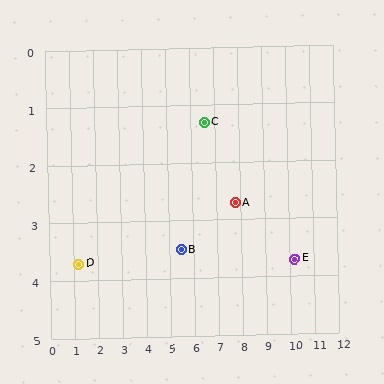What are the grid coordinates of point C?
Point C is at approximately (6.6, 1.3).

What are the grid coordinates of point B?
Point B is at approximately (5.5, 3.5).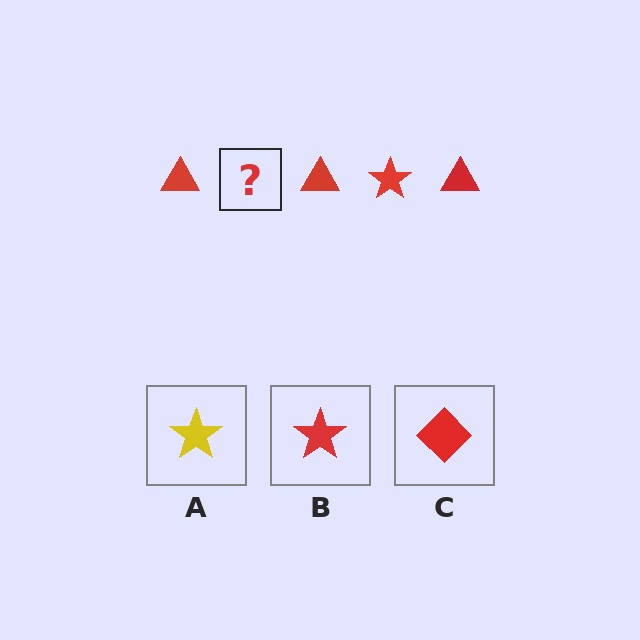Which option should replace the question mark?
Option B.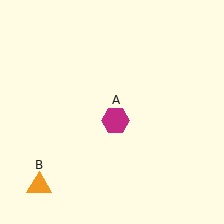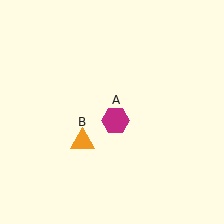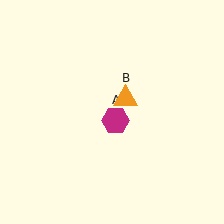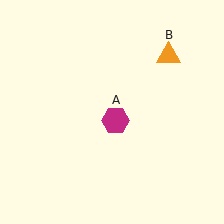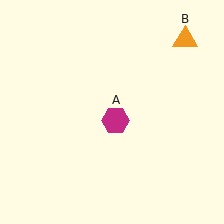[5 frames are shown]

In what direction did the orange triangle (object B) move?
The orange triangle (object B) moved up and to the right.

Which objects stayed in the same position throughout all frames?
Magenta hexagon (object A) remained stationary.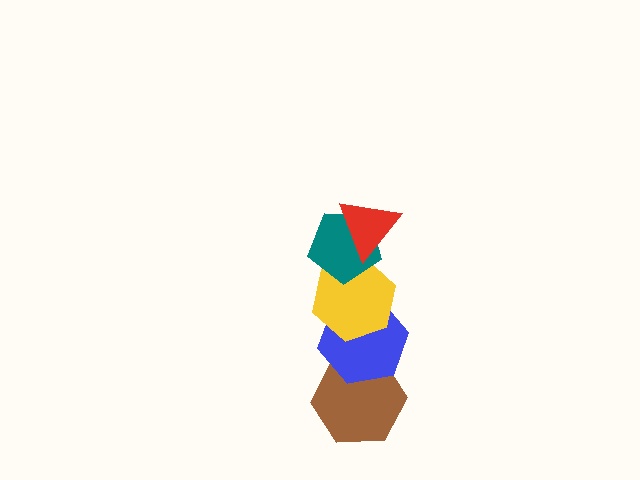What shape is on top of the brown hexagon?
The blue hexagon is on top of the brown hexagon.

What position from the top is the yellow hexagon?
The yellow hexagon is 3rd from the top.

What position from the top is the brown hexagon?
The brown hexagon is 5th from the top.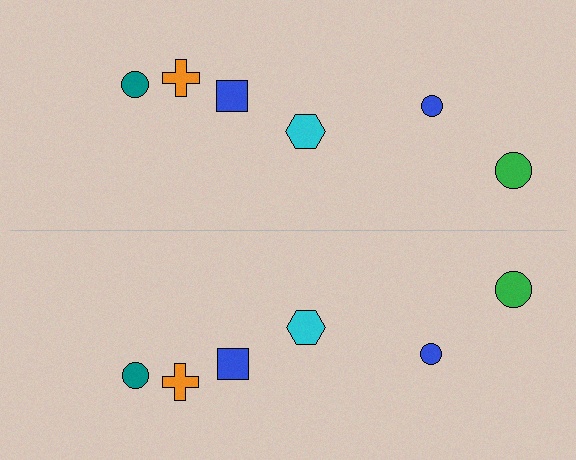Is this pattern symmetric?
Yes, this pattern has bilateral (reflection) symmetry.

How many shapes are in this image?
There are 12 shapes in this image.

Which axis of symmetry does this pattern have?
The pattern has a horizontal axis of symmetry running through the center of the image.